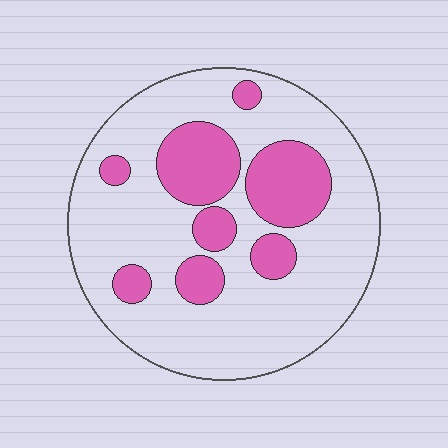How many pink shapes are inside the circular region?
8.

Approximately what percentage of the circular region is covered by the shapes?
Approximately 25%.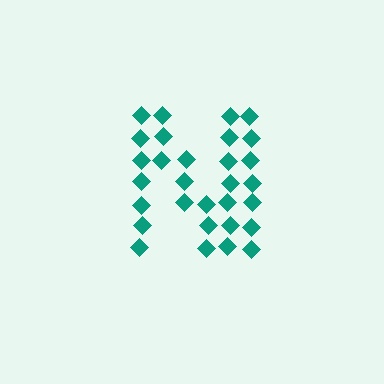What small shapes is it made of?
It is made of small diamonds.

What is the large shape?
The large shape is the letter N.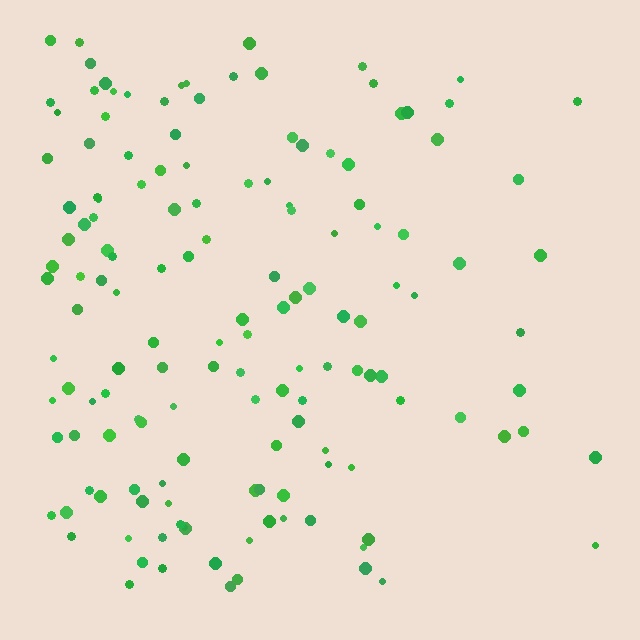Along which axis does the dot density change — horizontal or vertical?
Horizontal.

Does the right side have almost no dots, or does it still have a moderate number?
Still a moderate number, just noticeably fewer than the left.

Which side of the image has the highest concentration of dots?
The left.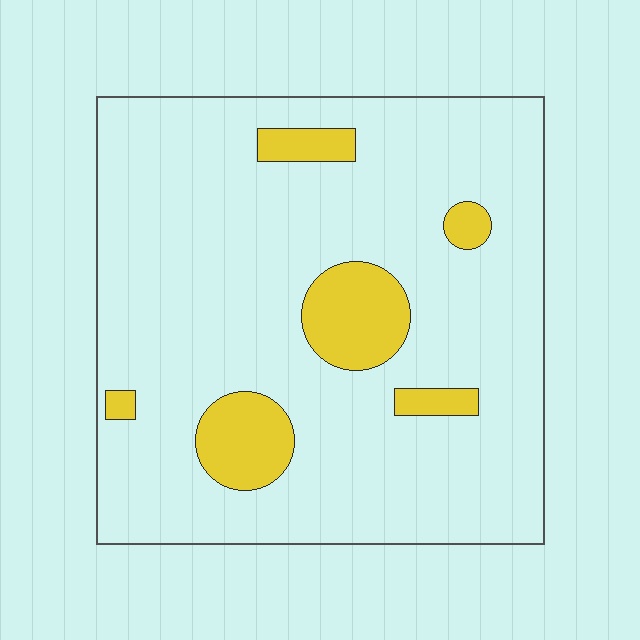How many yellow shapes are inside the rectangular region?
6.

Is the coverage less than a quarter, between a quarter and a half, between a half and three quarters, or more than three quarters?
Less than a quarter.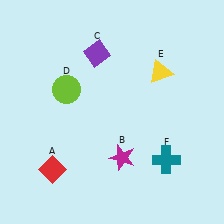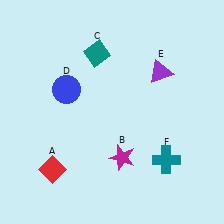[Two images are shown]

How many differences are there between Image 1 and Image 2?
There are 3 differences between the two images.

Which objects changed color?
C changed from purple to teal. D changed from lime to blue. E changed from yellow to purple.